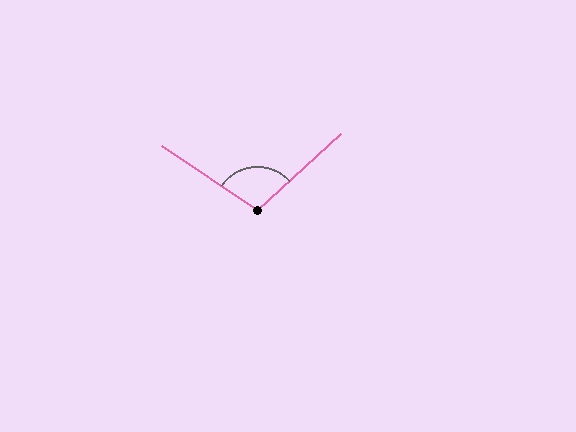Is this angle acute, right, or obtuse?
It is obtuse.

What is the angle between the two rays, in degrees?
Approximately 104 degrees.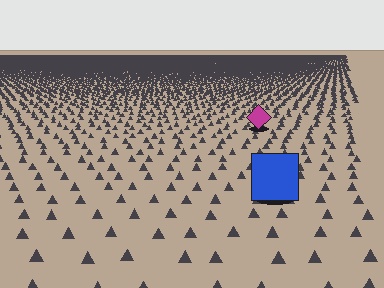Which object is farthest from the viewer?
The magenta diamond is farthest from the viewer. It appears smaller and the ground texture around it is denser.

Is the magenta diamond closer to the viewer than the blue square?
No. The blue square is closer — you can tell from the texture gradient: the ground texture is coarser near it.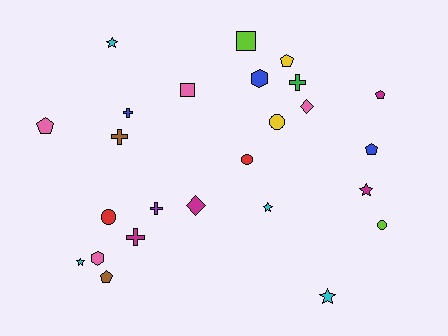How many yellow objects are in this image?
There are 2 yellow objects.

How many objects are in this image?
There are 25 objects.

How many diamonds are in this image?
There are 2 diamonds.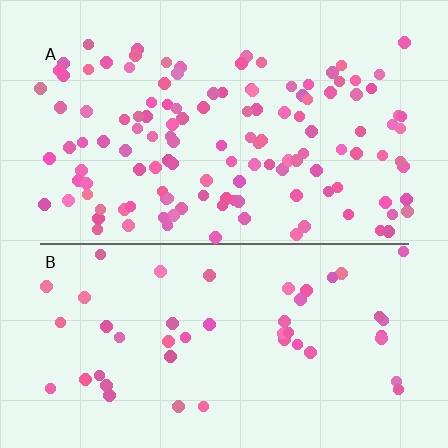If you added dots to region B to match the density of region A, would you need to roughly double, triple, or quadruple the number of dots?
Approximately triple.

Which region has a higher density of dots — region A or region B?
A (the top).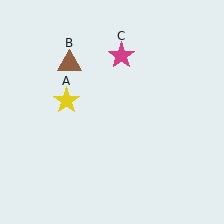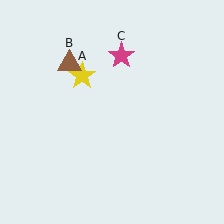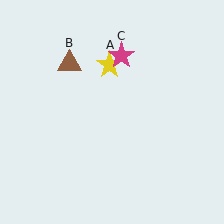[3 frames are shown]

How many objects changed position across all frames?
1 object changed position: yellow star (object A).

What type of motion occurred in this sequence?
The yellow star (object A) rotated clockwise around the center of the scene.